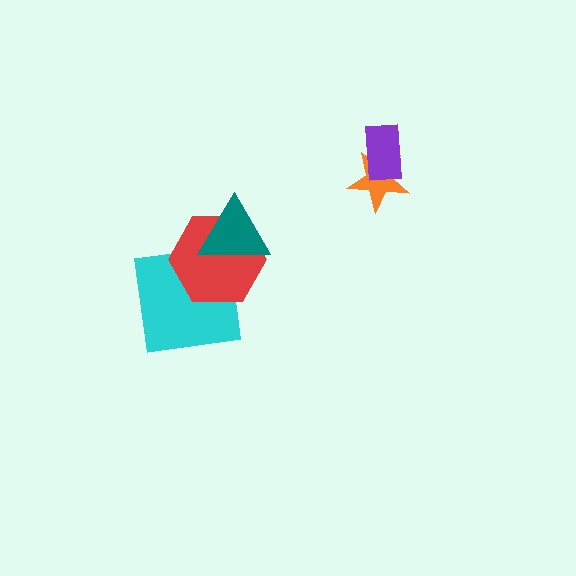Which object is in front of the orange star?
The purple rectangle is in front of the orange star.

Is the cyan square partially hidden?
Yes, it is partially covered by another shape.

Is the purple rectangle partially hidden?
No, no other shape covers it.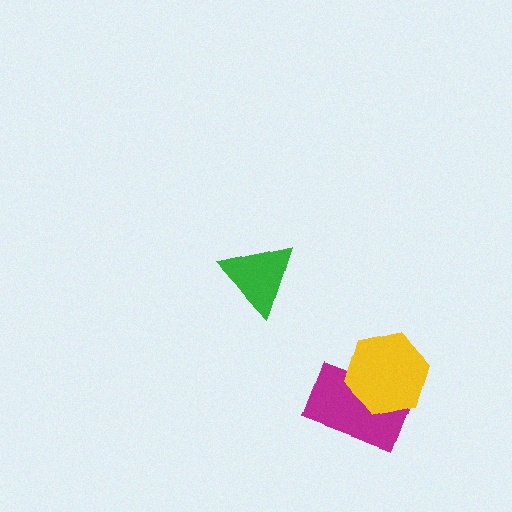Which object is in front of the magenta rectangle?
The yellow hexagon is in front of the magenta rectangle.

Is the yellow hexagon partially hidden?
No, no other shape covers it.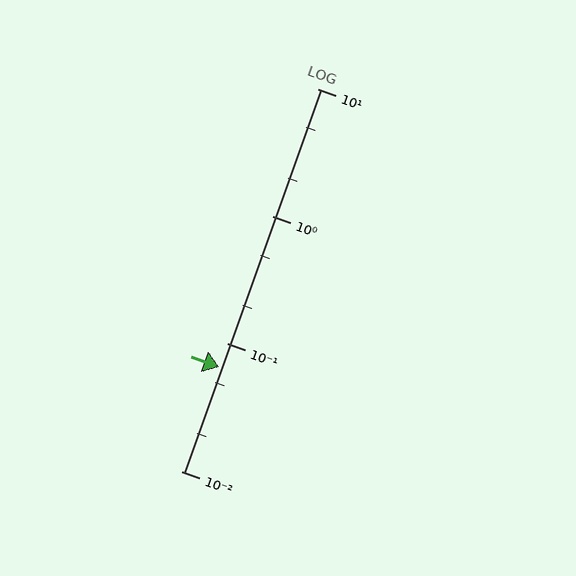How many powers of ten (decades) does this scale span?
The scale spans 3 decades, from 0.01 to 10.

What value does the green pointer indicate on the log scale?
The pointer indicates approximately 0.066.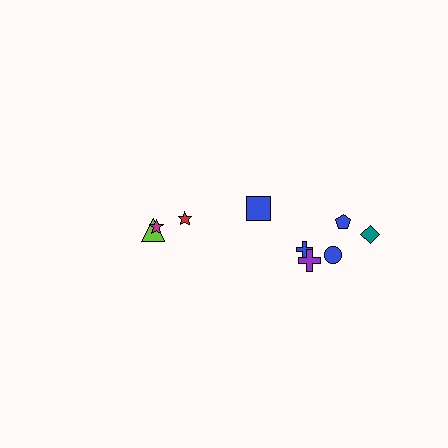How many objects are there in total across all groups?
There are 9 objects.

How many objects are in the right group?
There are 6 objects.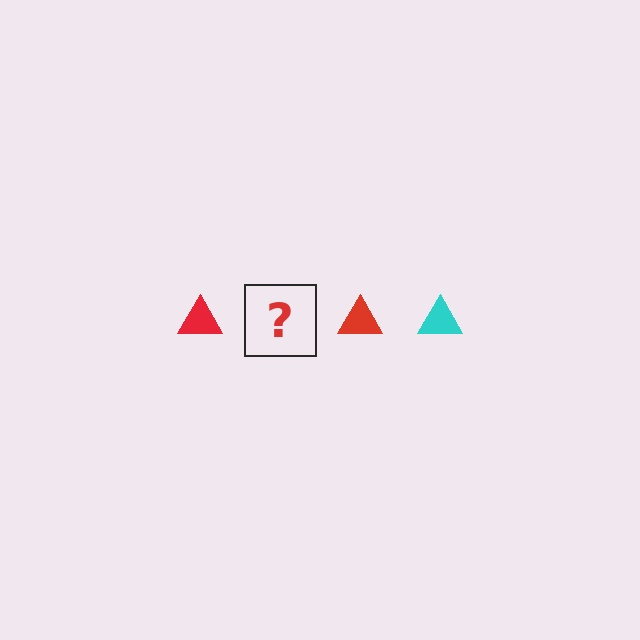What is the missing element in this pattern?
The missing element is a cyan triangle.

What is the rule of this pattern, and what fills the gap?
The rule is that the pattern cycles through red, cyan triangles. The gap should be filled with a cyan triangle.